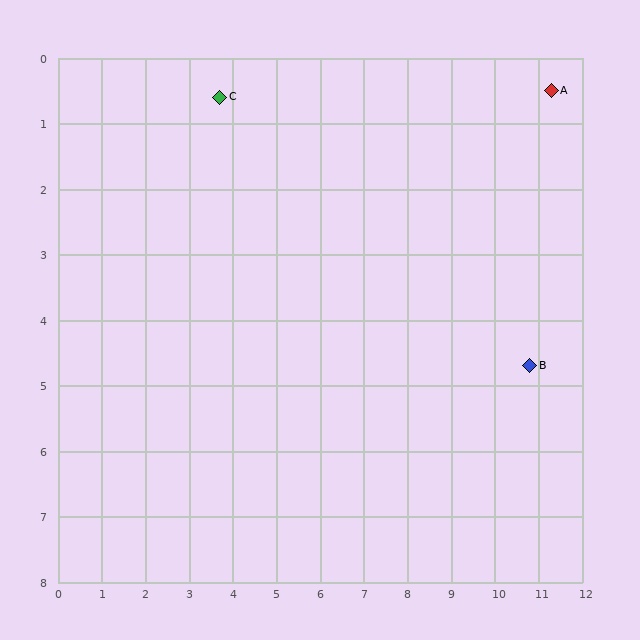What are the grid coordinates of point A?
Point A is at approximately (11.3, 0.5).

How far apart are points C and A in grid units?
Points C and A are about 7.6 grid units apart.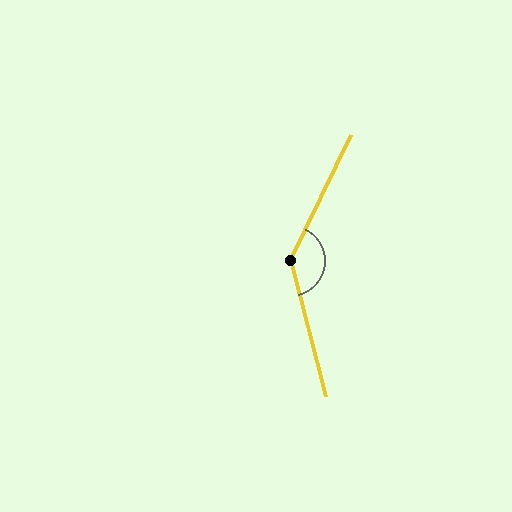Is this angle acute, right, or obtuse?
It is obtuse.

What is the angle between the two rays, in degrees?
Approximately 139 degrees.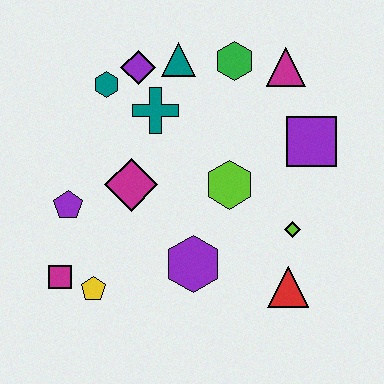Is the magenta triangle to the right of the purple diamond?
Yes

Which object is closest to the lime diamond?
The red triangle is closest to the lime diamond.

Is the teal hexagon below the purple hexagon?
No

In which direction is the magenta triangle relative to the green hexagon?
The magenta triangle is to the right of the green hexagon.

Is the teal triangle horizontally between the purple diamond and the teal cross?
No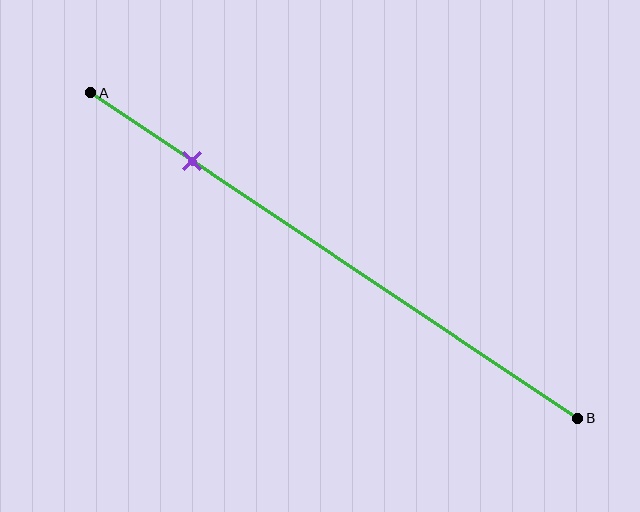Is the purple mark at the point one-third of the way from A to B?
No, the mark is at about 20% from A, not at the 33% one-third point.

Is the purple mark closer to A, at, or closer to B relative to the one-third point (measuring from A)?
The purple mark is closer to point A than the one-third point of segment AB.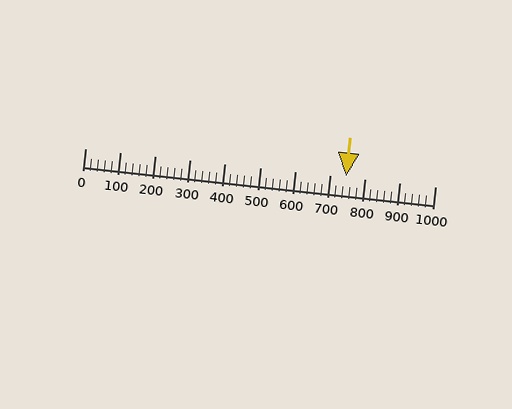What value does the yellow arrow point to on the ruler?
The yellow arrow points to approximately 745.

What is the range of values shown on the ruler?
The ruler shows values from 0 to 1000.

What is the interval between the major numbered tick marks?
The major tick marks are spaced 100 units apart.